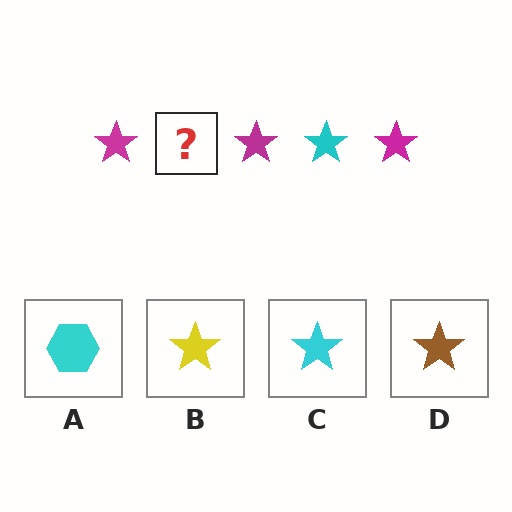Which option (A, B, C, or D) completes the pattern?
C.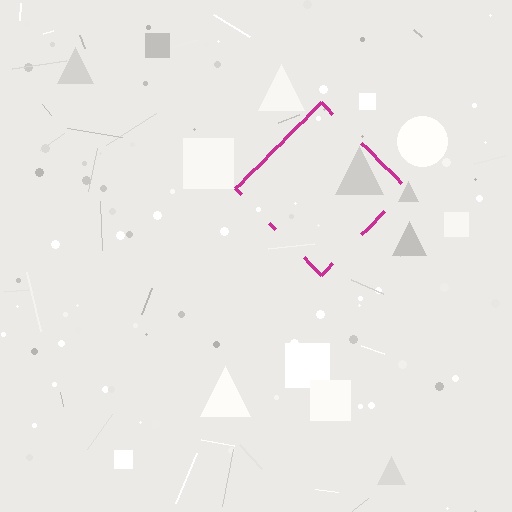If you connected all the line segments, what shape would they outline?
They would outline a diamond.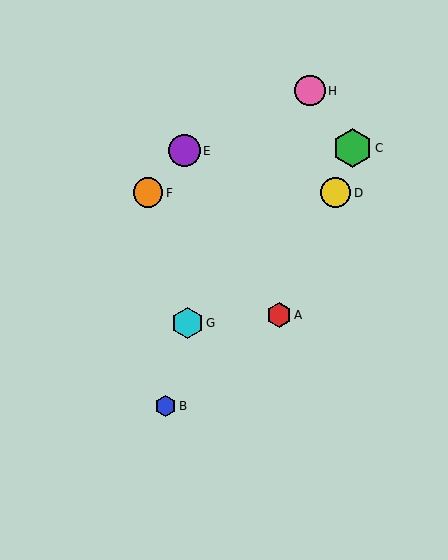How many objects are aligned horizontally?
2 objects (D, F) are aligned horizontally.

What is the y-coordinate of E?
Object E is at y≈151.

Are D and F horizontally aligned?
Yes, both are at y≈193.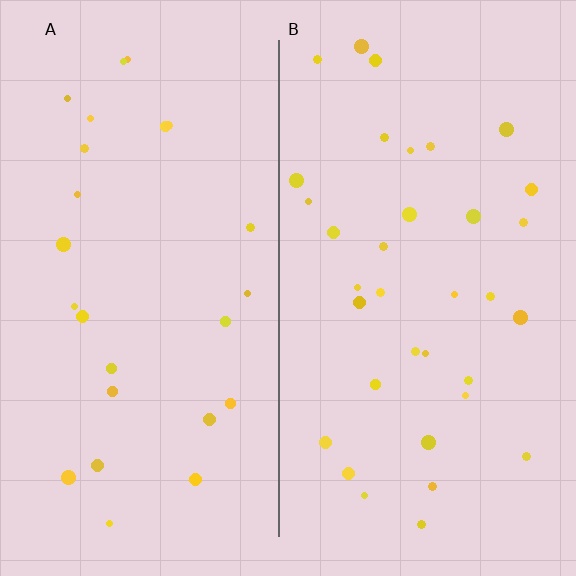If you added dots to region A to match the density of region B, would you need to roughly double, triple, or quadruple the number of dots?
Approximately double.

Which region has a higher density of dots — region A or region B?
B (the right).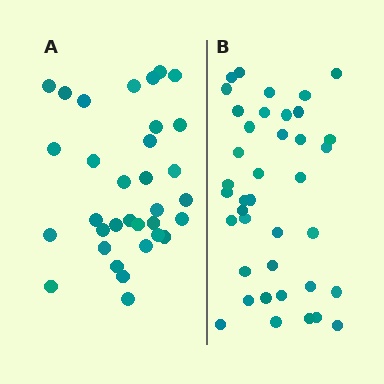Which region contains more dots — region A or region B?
Region B (the right region) has more dots.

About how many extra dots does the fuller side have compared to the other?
Region B has about 6 more dots than region A.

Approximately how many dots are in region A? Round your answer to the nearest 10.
About 30 dots. (The exact count is 33, which rounds to 30.)